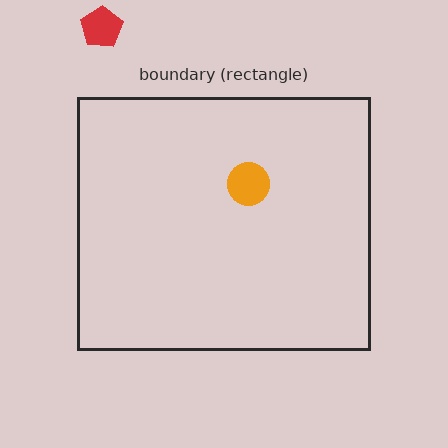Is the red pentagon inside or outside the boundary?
Outside.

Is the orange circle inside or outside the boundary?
Inside.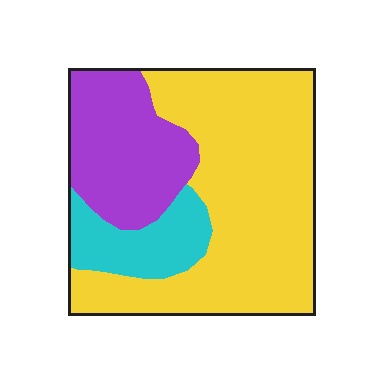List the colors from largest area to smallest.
From largest to smallest: yellow, purple, cyan.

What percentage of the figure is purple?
Purple takes up about one quarter (1/4) of the figure.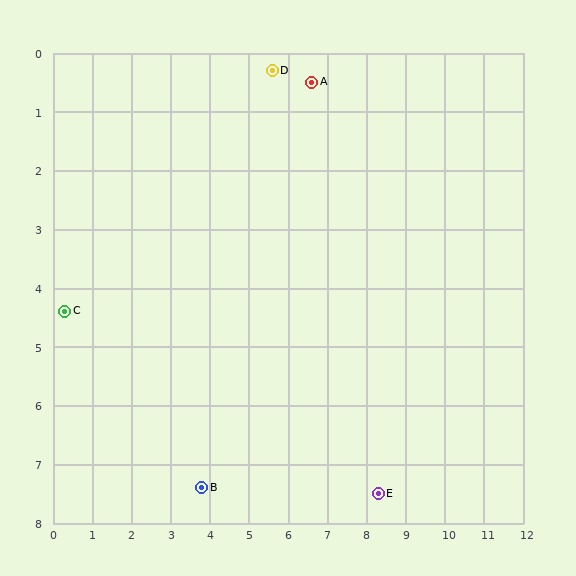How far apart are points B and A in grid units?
Points B and A are about 7.4 grid units apart.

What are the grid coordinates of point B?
Point B is at approximately (3.8, 7.4).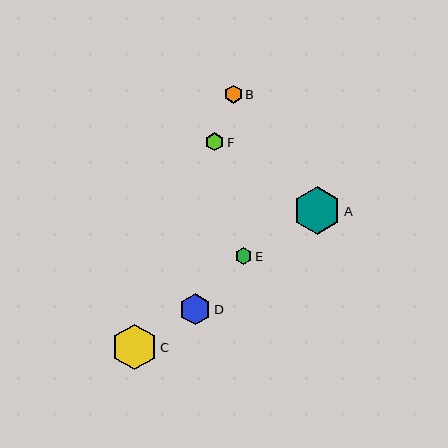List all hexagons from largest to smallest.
From largest to smallest: A, C, D, F, B, E.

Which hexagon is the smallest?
Hexagon E is the smallest with a size of approximately 17 pixels.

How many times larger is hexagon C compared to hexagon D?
Hexagon C is approximately 1.5 times the size of hexagon D.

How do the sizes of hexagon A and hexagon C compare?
Hexagon A and hexagon C are approximately the same size.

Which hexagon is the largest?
Hexagon A is the largest with a size of approximately 48 pixels.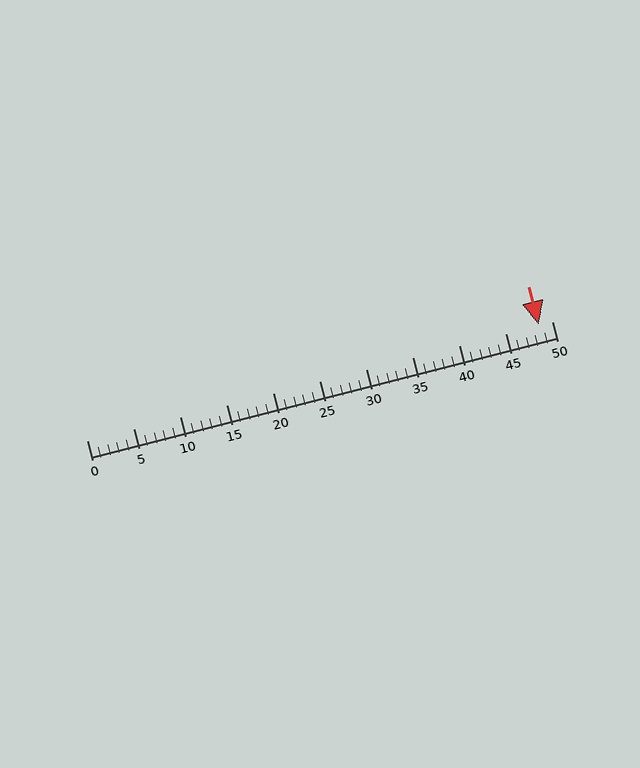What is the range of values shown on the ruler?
The ruler shows values from 0 to 50.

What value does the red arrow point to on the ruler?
The red arrow points to approximately 49.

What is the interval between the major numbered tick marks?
The major tick marks are spaced 5 units apart.